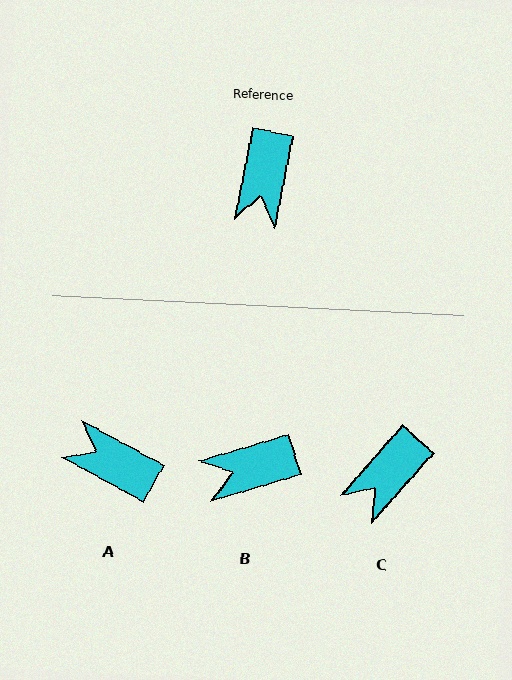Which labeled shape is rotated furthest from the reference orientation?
A, about 107 degrees away.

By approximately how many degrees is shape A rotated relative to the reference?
Approximately 107 degrees clockwise.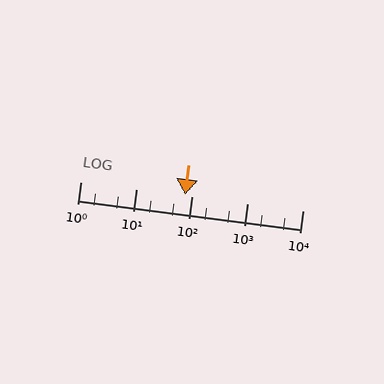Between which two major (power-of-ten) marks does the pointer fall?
The pointer is between 10 and 100.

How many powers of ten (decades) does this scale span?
The scale spans 4 decades, from 1 to 10000.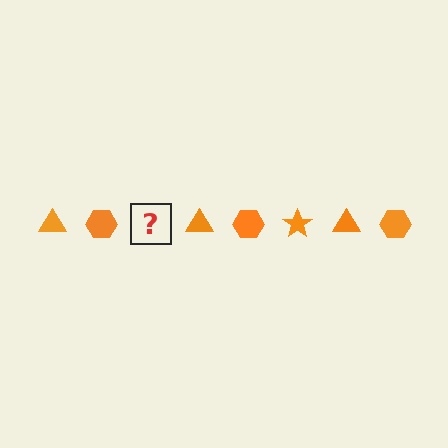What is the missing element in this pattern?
The missing element is an orange star.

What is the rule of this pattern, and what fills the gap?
The rule is that the pattern cycles through triangle, hexagon, star shapes in orange. The gap should be filled with an orange star.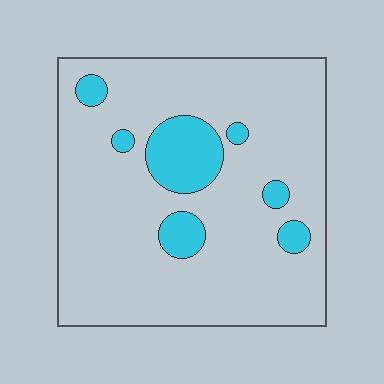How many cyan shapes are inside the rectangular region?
7.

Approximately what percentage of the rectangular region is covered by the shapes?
Approximately 15%.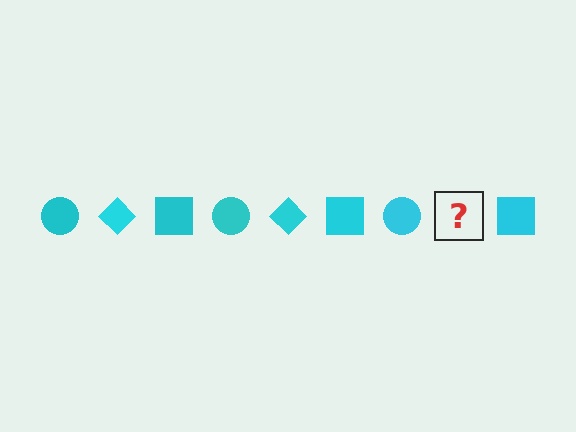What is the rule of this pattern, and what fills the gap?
The rule is that the pattern cycles through circle, diamond, square shapes in cyan. The gap should be filled with a cyan diamond.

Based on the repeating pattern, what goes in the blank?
The blank should be a cyan diamond.